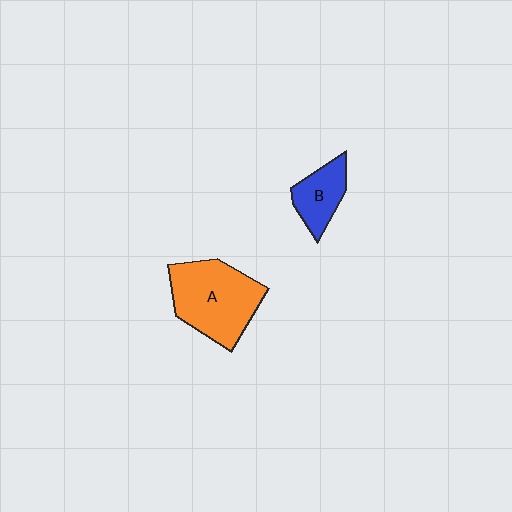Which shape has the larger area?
Shape A (orange).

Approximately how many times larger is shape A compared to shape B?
Approximately 2.1 times.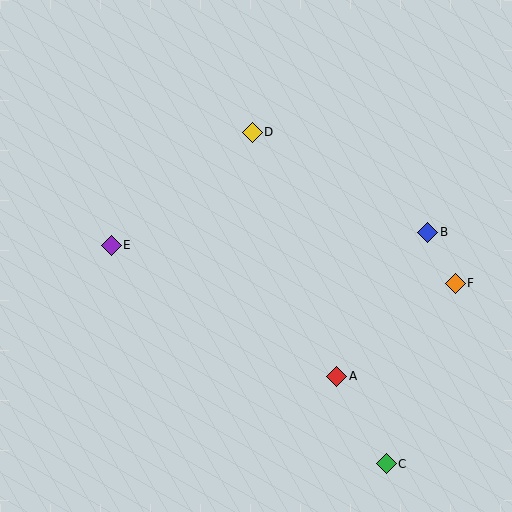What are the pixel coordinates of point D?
Point D is at (252, 132).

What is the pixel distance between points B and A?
The distance between B and A is 170 pixels.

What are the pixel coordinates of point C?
Point C is at (386, 464).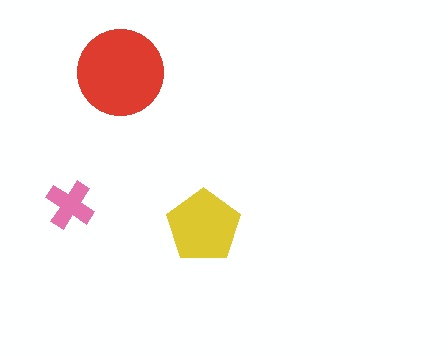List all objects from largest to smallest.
The red circle, the yellow pentagon, the pink cross.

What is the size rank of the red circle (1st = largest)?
1st.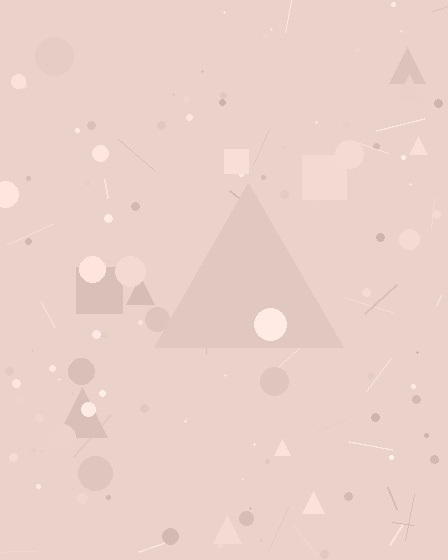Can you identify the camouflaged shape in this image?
The camouflaged shape is a triangle.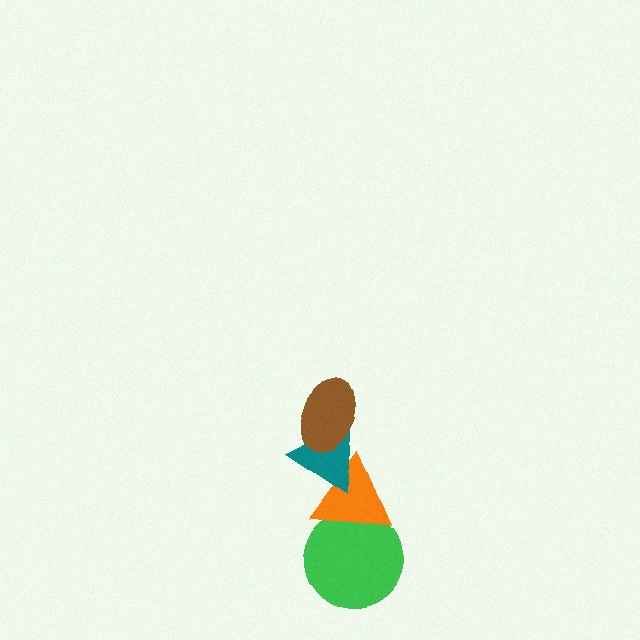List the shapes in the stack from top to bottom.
From top to bottom: the brown ellipse, the teal triangle, the orange triangle, the green circle.